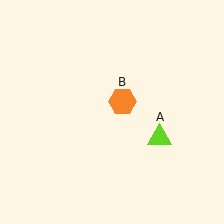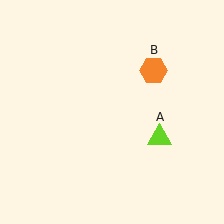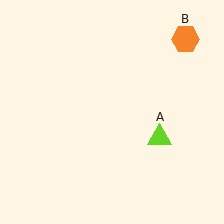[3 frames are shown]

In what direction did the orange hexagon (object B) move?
The orange hexagon (object B) moved up and to the right.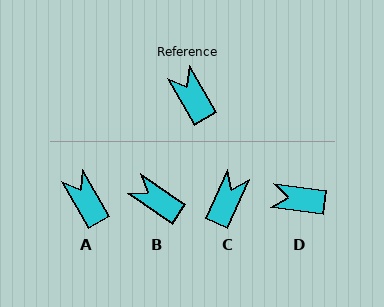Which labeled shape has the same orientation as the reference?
A.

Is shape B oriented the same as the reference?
No, it is off by about 26 degrees.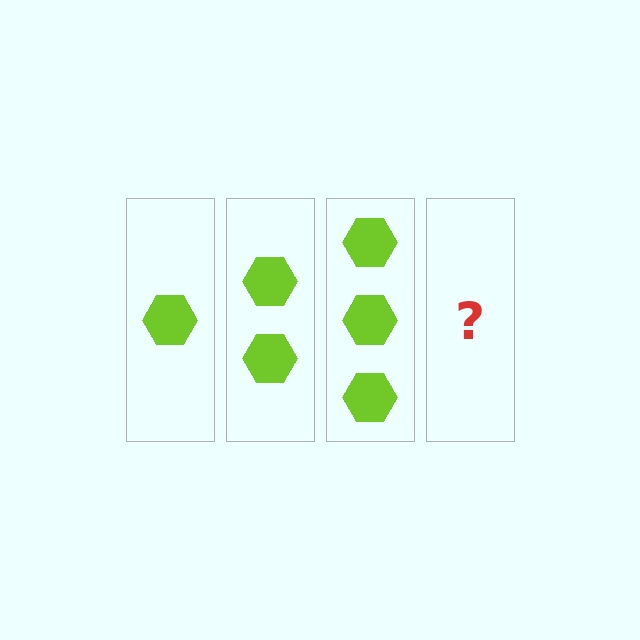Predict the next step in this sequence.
The next step is 4 hexagons.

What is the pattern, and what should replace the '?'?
The pattern is that each step adds one more hexagon. The '?' should be 4 hexagons.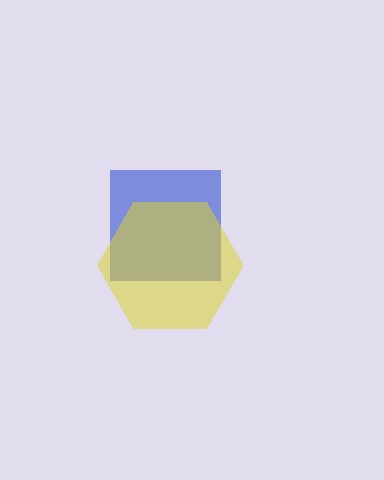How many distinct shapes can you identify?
There are 2 distinct shapes: a blue square, a yellow hexagon.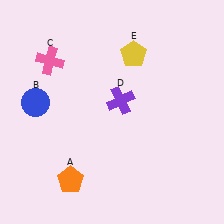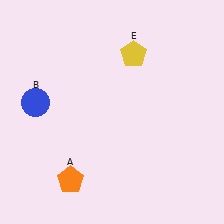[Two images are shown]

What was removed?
The purple cross (D), the pink cross (C) were removed in Image 2.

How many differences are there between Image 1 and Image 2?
There are 2 differences between the two images.